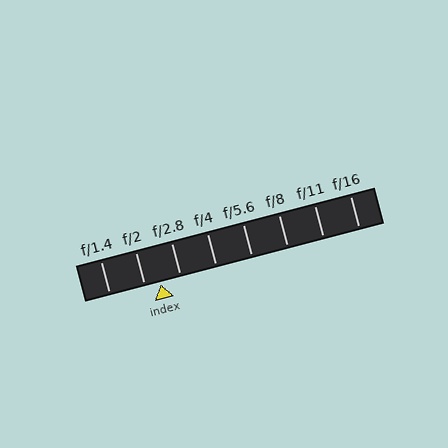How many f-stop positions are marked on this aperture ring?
There are 8 f-stop positions marked.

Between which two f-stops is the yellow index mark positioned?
The index mark is between f/2 and f/2.8.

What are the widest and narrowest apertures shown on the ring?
The widest aperture shown is f/1.4 and the narrowest is f/16.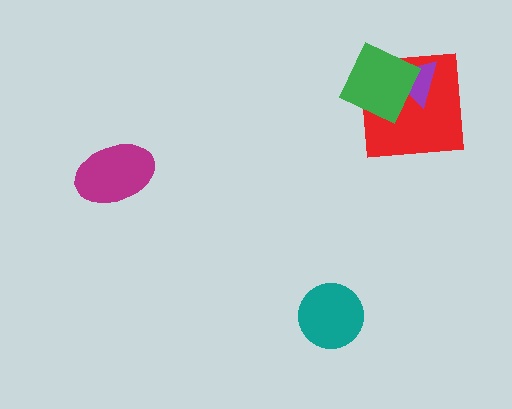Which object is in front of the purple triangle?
The green diamond is in front of the purple triangle.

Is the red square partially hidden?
Yes, it is partially covered by another shape.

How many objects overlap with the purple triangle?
2 objects overlap with the purple triangle.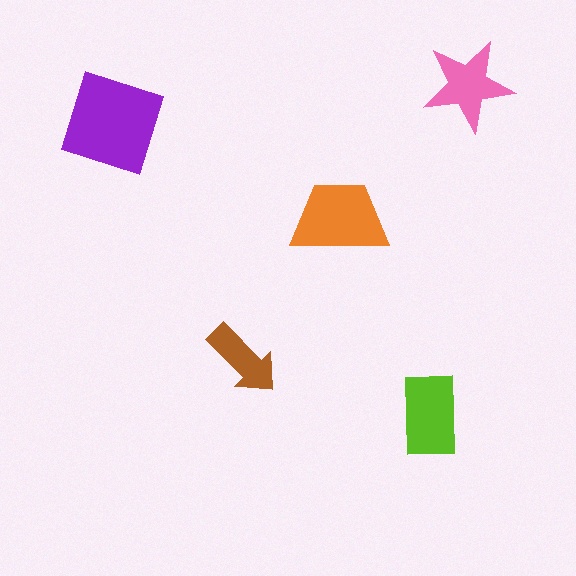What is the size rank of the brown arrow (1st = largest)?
5th.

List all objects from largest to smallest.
The purple diamond, the orange trapezoid, the lime rectangle, the pink star, the brown arrow.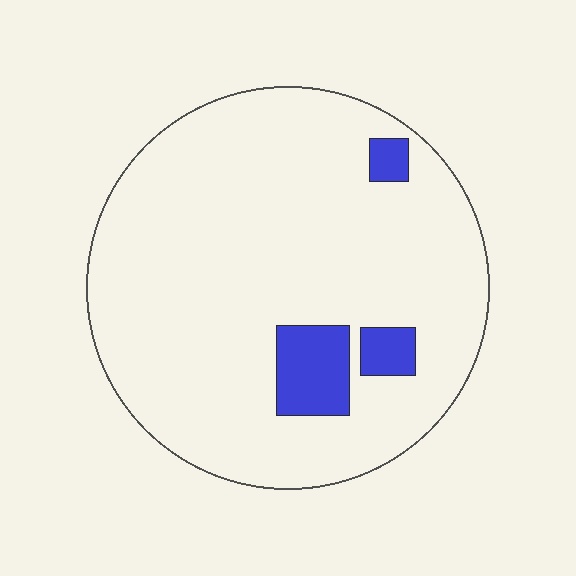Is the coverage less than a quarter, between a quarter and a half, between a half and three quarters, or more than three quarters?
Less than a quarter.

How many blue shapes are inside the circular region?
3.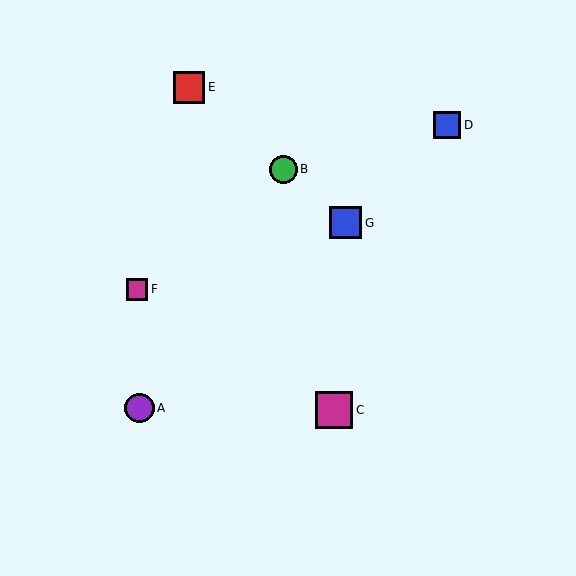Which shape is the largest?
The magenta square (labeled C) is the largest.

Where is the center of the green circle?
The center of the green circle is at (283, 169).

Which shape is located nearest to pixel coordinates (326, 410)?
The magenta square (labeled C) at (334, 410) is nearest to that location.